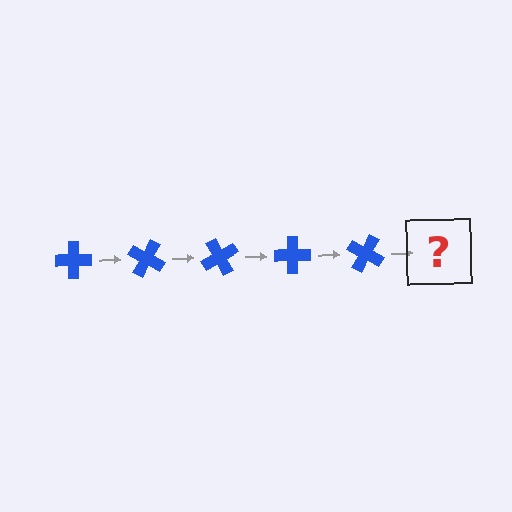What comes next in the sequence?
The next element should be a blue cross rotated 150 degrees.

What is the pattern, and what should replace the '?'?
The pattern is that the cross rotates 30 degrees each step. The '?' should be a blue cross rotated 150 degrees.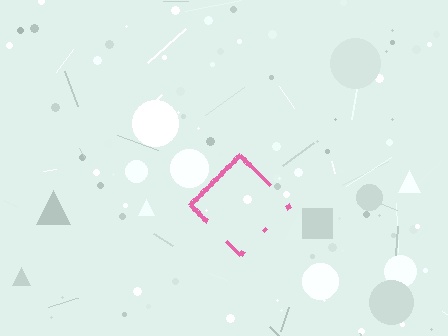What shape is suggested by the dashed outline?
The dashed outline suggests a diamond.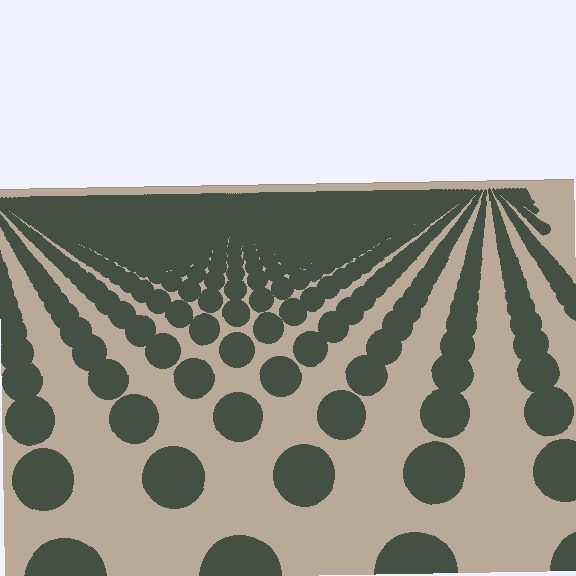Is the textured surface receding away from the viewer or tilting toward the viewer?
The surface is receding away from the viewer. Texture elements get smaller and denser toward the top.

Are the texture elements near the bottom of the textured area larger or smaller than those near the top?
Larger. Near the bottom, elements are closer to the viewer and appear at a bigger on-screen size.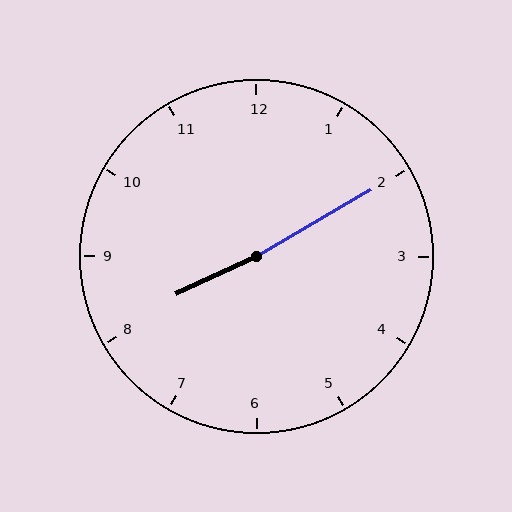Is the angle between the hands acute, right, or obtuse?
It is obtuse.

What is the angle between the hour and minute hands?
Approximately 175 degrees.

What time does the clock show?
8:10.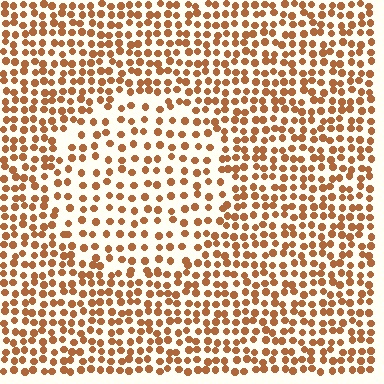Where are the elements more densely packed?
The elements are more densely packed outside the circle boundary.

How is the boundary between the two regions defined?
The boundary is defined by a change in element density (approximately 1.7x ratio). All elements are the same color, size, and shape.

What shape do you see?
I see a circle.